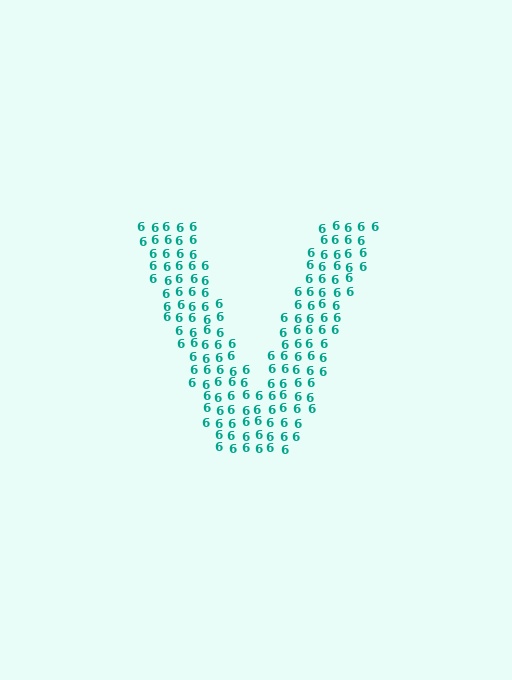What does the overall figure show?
The overall figure shows the letter V.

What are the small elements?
The small elements are digit 6's.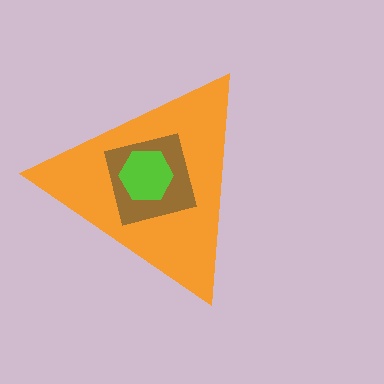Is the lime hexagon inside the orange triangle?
Yes.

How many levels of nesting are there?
3.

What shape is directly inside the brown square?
The lime hexagon.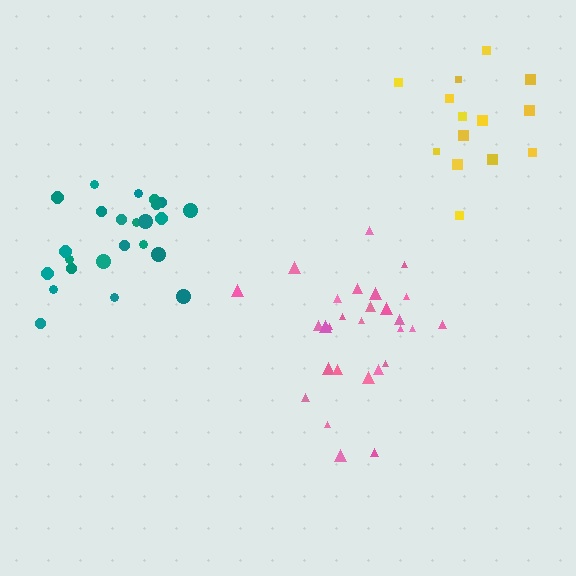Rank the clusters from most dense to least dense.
pink, teal, yellow.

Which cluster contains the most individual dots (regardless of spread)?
Pink (28).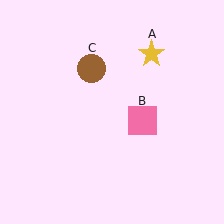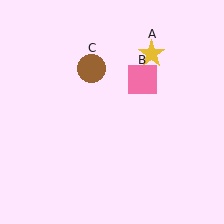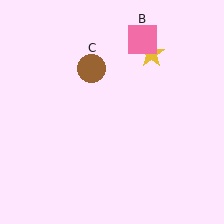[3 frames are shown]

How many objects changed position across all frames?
1 object changed position: pink square (object B).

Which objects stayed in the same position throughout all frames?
Yellow star (object A) and brown circle (object C) remained stationary.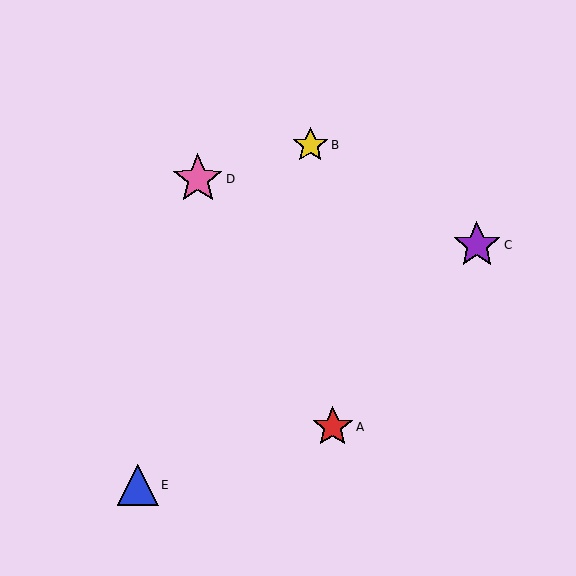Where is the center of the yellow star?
The center of the yellow star is at (310, 145).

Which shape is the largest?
The pink star (labeled D) is the largest.